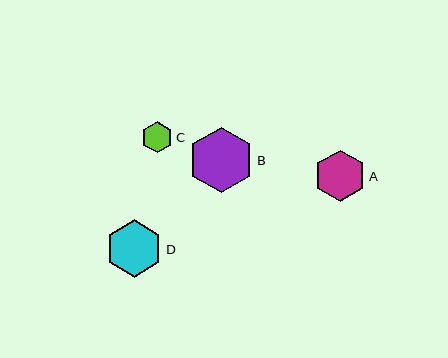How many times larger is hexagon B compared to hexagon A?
Hexagon B is approximately 1.3 times the size of hexagon A.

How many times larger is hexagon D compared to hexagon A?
Hexagon D is approximately 1.1 times the size of hexagon A.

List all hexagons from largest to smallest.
From largest to smallest: B, D, A, C.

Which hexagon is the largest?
Hexagon B is the largest with a size of approximately 66 pixels.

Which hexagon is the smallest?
Hexagon C is the smallest with a size of approximately 31 pixels.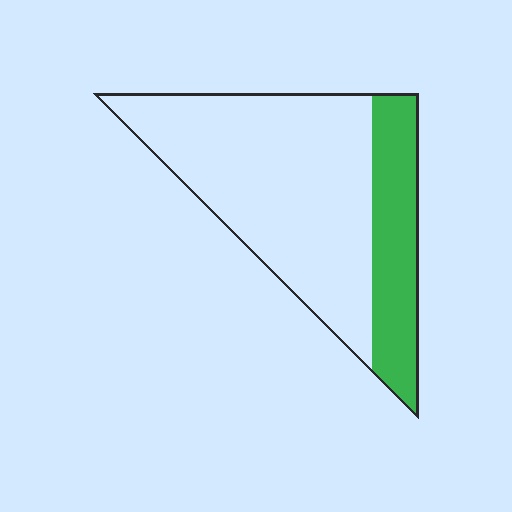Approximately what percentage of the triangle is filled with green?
Approximately 25%.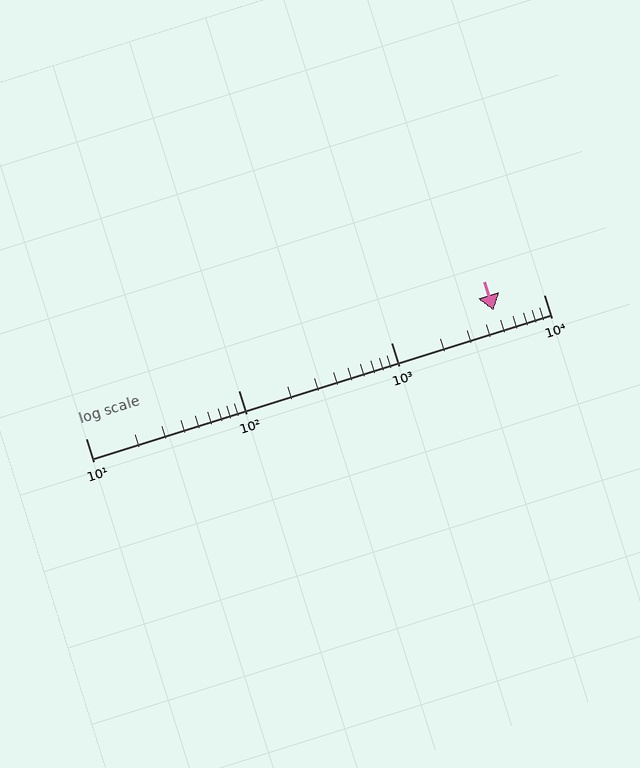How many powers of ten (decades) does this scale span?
The scale spans 3 decades, from 10 to 10000.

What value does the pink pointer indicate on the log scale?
The pointer indicates approximately 4700.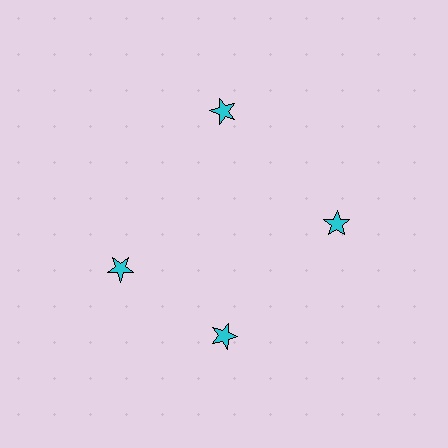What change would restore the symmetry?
The symmetry would be restored by rotating it back into even spacing with its neighbors so that all 4 stars sit at equal angles and equal distance from the center.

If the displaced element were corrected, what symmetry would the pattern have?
It would have 4-fold rotational symmetry — the pattern would map onto itself every 90 degrees.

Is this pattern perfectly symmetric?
No. The 4 cyan stars are arranged in a ring, but one element near the 9 o'clock position is rotated out of alignment along the ring, breaking the 4-fold rotational symmetry.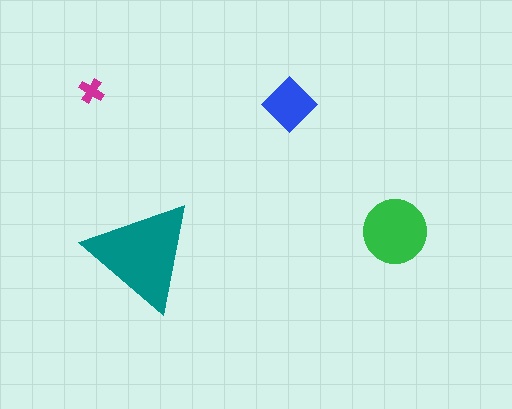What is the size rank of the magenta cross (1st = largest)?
4th.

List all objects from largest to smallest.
The teal triangle, the green circle, the blue diamond, the magenta cross.